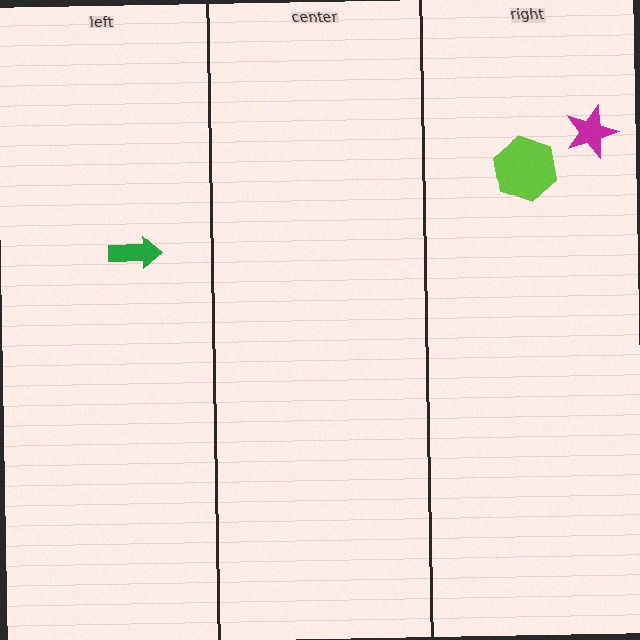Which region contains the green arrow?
The left region.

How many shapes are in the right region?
2.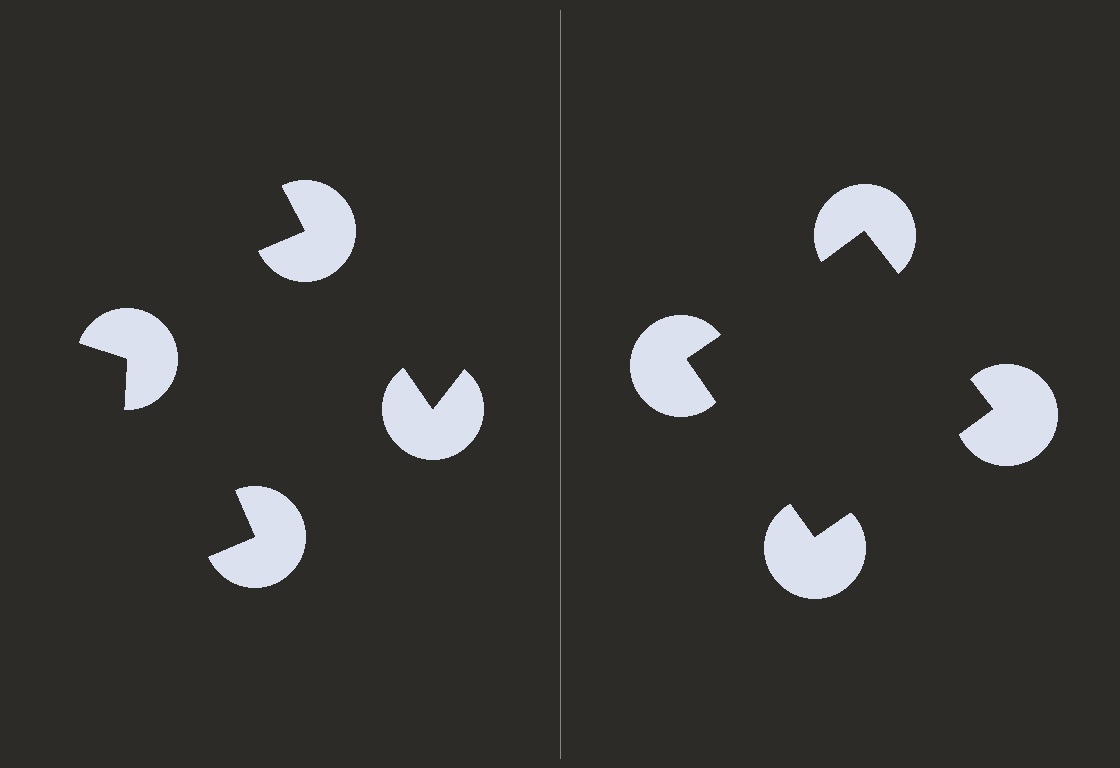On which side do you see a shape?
An illusory square appears on the right side. On the left side the wedge cuts are rotated, so no coherent shape forms.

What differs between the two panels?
The pac-man discs are positioned identically on both sides; only the wedge orientations differ. On the right they align to a square; on the left they are misaligned.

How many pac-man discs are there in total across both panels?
8 — 4 on each side.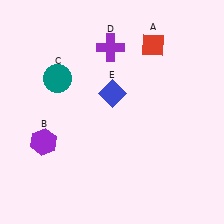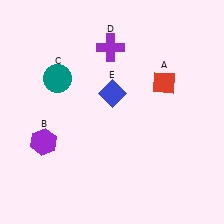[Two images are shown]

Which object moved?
The red diamond (A) moved down.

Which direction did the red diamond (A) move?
The red diamond (A) moved down.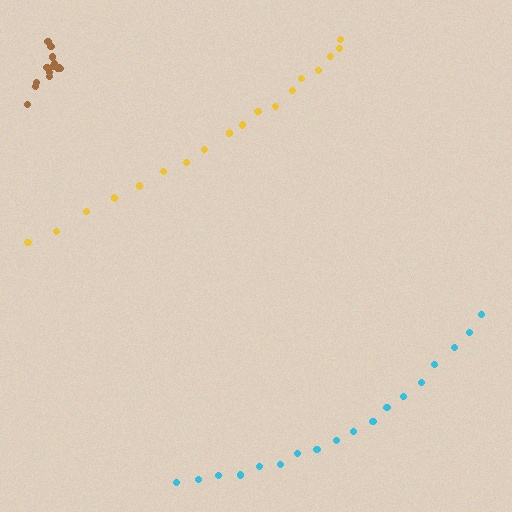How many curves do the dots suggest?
There are 3 distinct paths.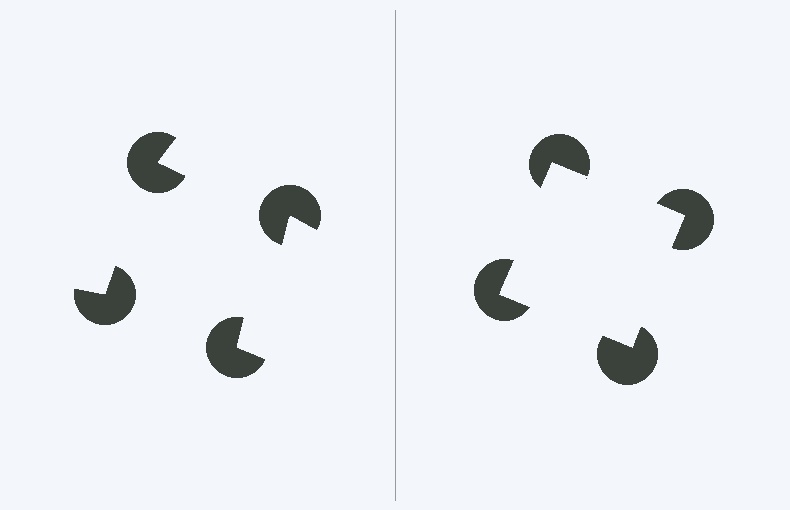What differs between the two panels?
The pac-man discs are positioned identically on both sides; only the wedge orientations differ. On the right they align to a square; on the left they are misaligned.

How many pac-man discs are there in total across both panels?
8 — 4 on each side.